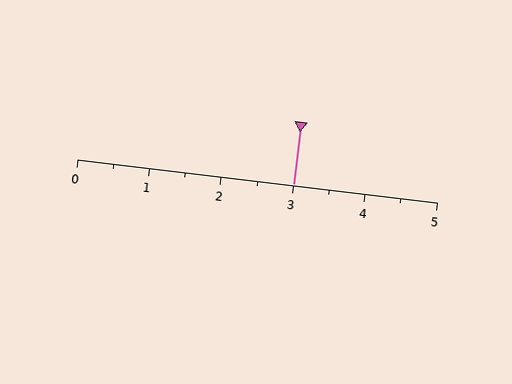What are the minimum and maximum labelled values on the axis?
The axis runs from 0 to 5.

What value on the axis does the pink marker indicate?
The marker indicates approximately 3.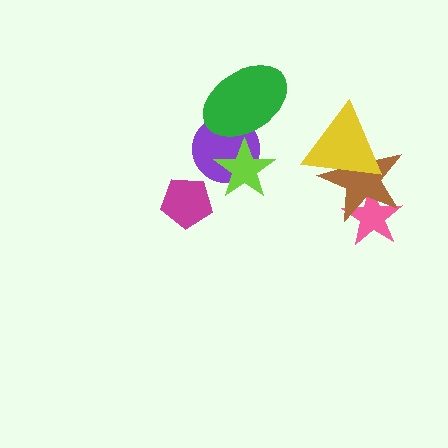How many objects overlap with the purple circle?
2 objects overlap with the purple circle.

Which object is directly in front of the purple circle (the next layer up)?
The lime star is directly in front of the purple circle.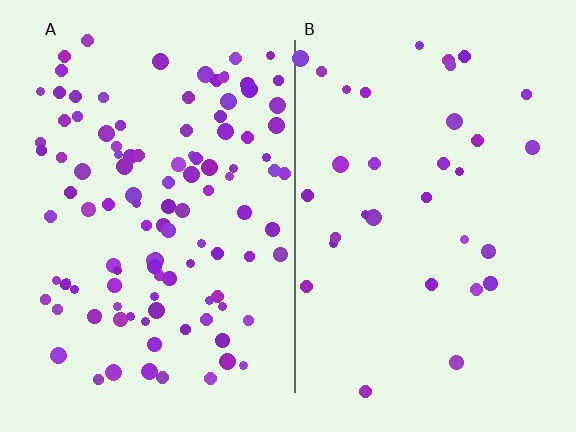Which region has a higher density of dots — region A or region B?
A (the left).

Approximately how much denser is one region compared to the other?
Approximately 3.4× — region A over region B.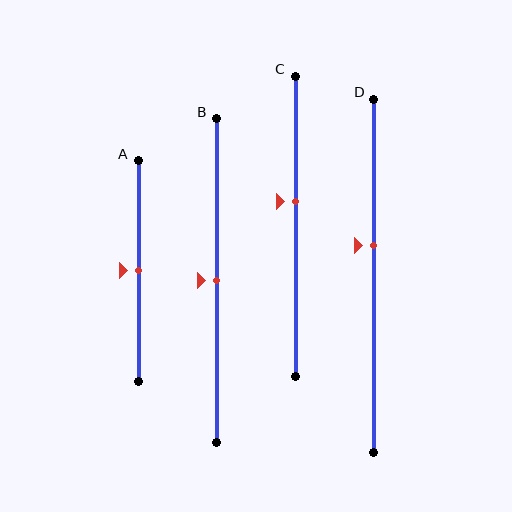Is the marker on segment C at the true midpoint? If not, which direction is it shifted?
No, the marker on segment C is shifted upward by about 8% of the segment length.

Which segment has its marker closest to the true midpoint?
Segment A has its marker closest to the true midpoint.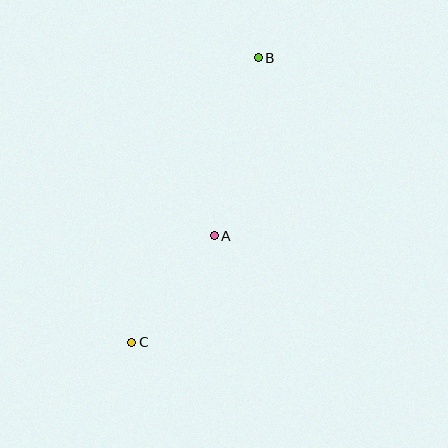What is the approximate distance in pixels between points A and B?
The distance between A and B is approximately 184 pixels.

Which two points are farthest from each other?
Points B and C are farthest from each other.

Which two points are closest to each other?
Points A and C are closest to each other.